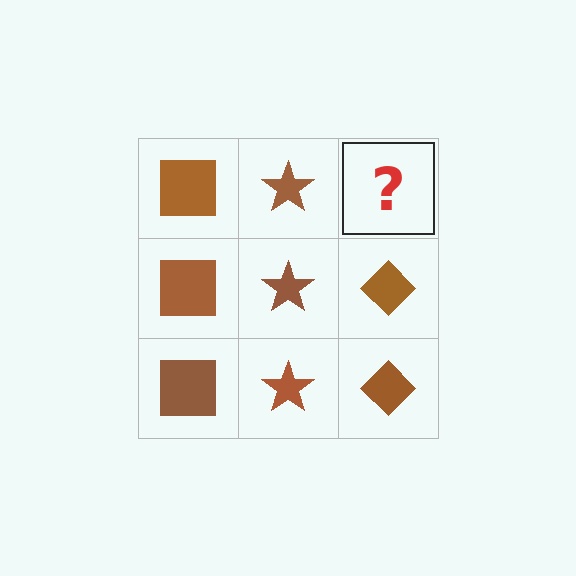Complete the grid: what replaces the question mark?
The question mark should be replaced with a brown diamond.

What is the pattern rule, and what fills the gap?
The rule is that each column has a consistent shape. The gap should be filled with a brown diamond.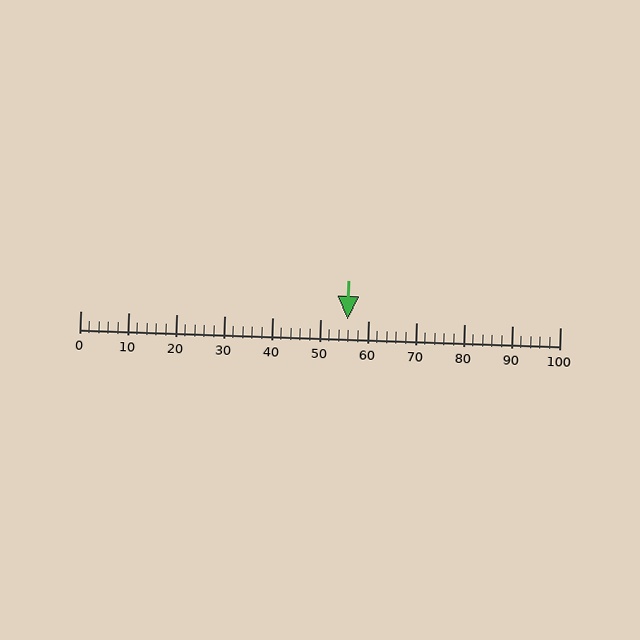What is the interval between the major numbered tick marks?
The major tick marks are spaced 10 units apart.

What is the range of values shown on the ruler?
The ruler shows values from 0 to 100.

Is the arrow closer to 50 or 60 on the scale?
The arrow is closer to 60.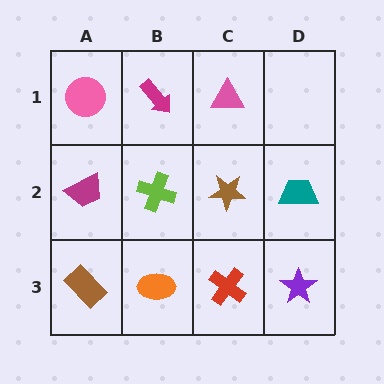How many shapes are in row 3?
4 shapes.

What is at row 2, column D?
A teal trapezoid.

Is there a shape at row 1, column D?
No, that cell is empty.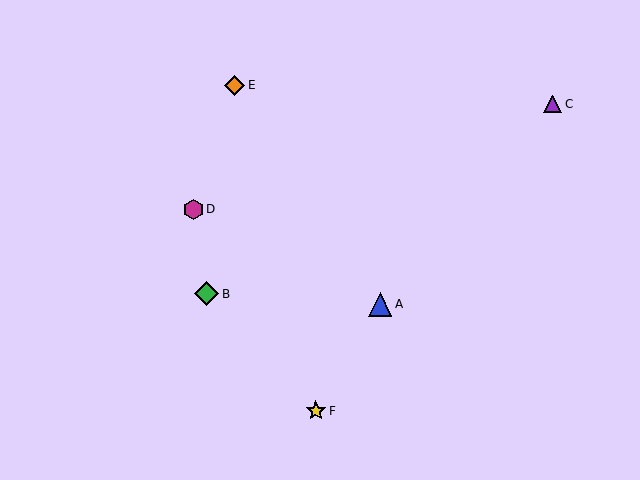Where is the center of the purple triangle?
The center of the purple triangle is at (553, 104).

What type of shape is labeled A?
Shape A is a blue triangle.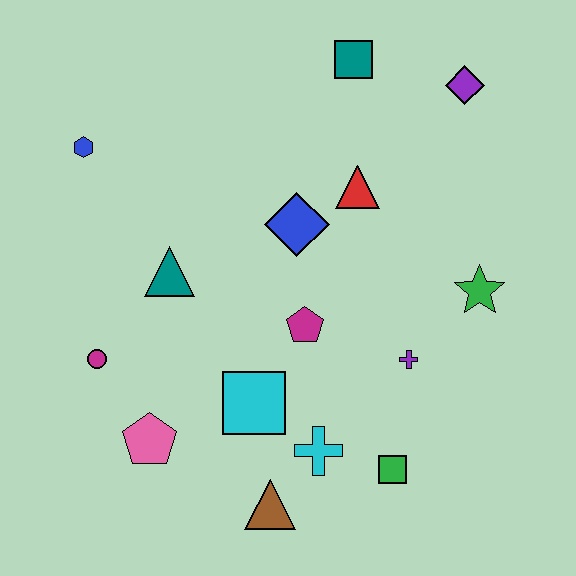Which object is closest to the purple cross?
The green star is closest to the purple cross.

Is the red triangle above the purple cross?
Yes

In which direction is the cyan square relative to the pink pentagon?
The cyan square is to the right of the pink pentagon.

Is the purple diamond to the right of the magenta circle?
Yes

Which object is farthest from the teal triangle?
The purple diamond is farthest from the teal triangle.